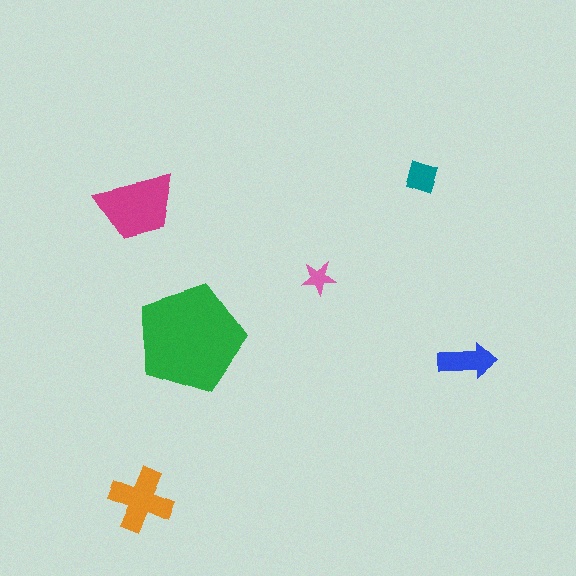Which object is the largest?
The green pentagon.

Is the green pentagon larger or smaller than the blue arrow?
Larger.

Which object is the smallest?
The pink star.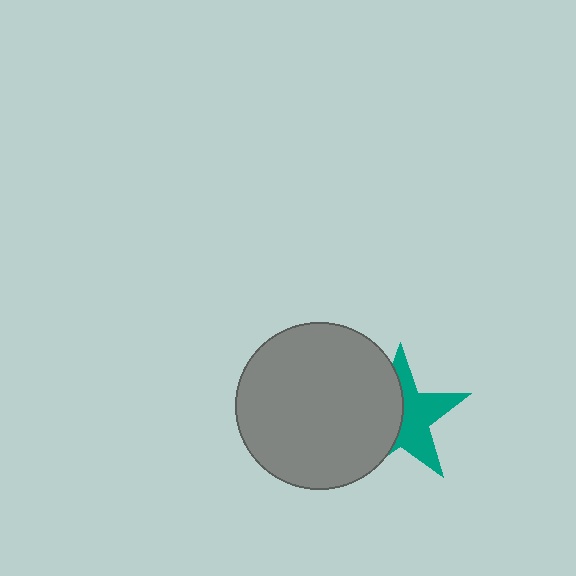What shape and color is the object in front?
The object in front is a gray circle.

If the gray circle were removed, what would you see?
You would see the complete teal star.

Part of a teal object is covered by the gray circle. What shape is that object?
It is a star.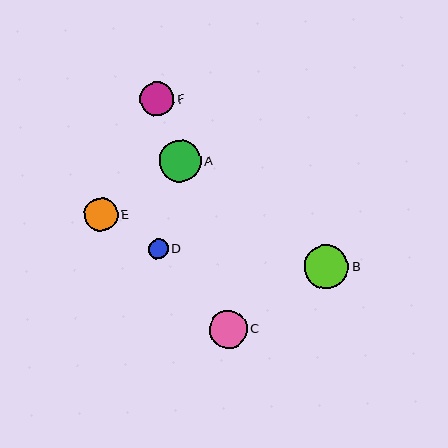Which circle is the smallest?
Circle D is the smallest with a size of approximately 20 pixels.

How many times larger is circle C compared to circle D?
Circle C is approximately 1.9 times the size of circle D.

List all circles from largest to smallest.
From largest to smallest: B, A, C, F, E, D.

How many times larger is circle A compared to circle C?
Circle A is approximately 1.1 times the size of circle C.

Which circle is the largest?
Circle B is the largest with a size of approximately 44 pixels.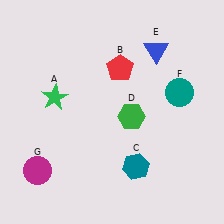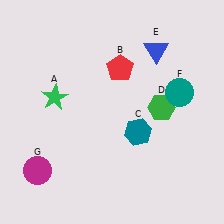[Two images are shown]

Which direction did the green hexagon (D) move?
The green hexagon (D) moved right.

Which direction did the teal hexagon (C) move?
The teal hexagon (C) moved up.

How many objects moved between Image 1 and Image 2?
2 objects moved between the two images.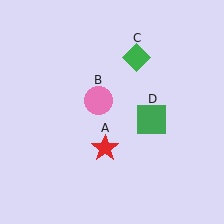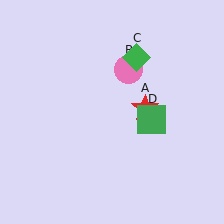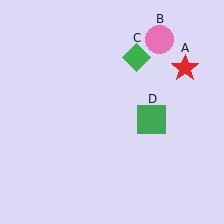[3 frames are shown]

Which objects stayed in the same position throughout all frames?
Green diamond (object C) and green square (object D) remained stationary.